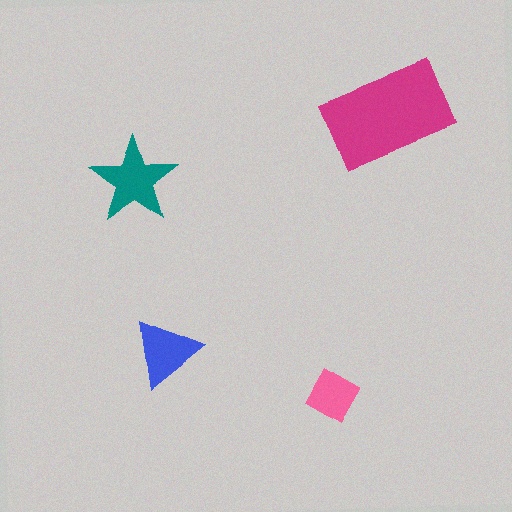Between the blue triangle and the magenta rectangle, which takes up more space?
The magenta rectangle.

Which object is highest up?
The magenta rectangle is topmost.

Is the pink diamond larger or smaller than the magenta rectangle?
Smaller.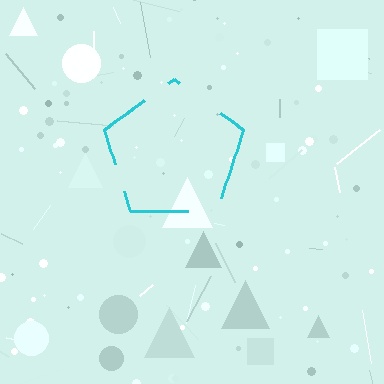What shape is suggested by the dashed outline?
The dashed outline suggests a pentagon.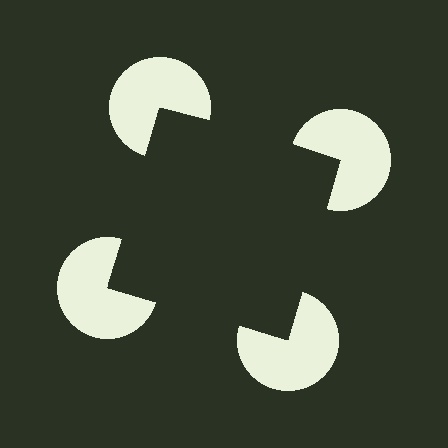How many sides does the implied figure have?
4 sides.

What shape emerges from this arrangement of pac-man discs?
An illusory square — its edges are inferred from the aligned wedge cuts in the pac-man discs, not physically drawn.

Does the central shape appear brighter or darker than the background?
It typically appears slightly darker than the background, even though no actual brightness change is drawn.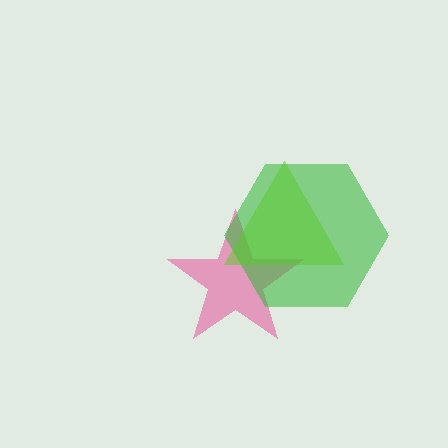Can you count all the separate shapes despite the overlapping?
Yes, there are 3 separate shapes.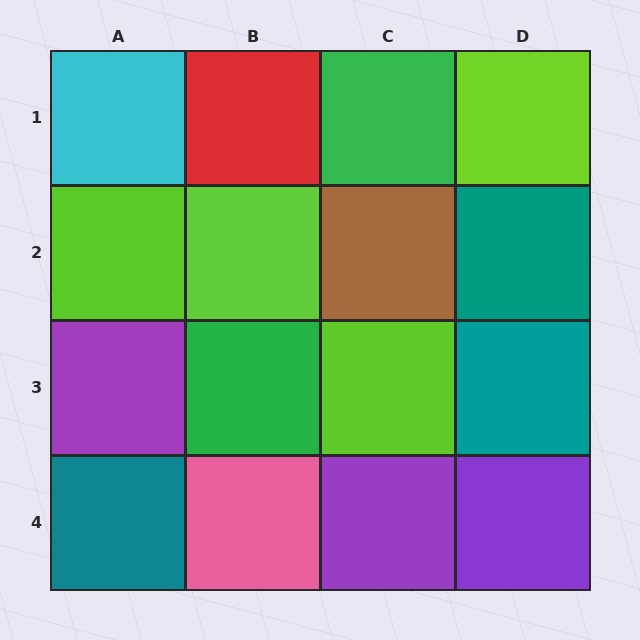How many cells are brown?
1 cell is brown.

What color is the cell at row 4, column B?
Pink.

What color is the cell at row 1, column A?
Cyan.